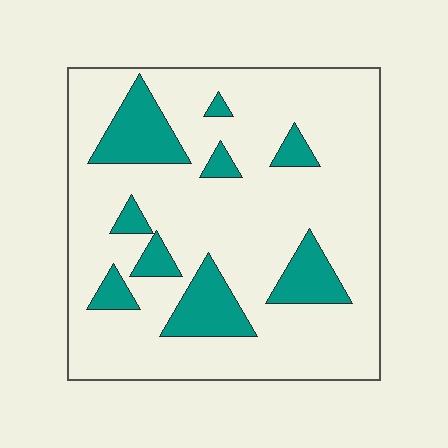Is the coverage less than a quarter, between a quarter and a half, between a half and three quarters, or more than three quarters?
Less than a quarter.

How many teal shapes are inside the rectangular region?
9.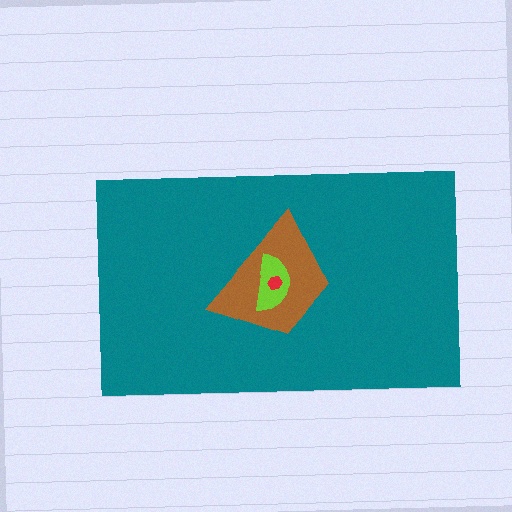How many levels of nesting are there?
4.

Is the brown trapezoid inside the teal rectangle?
Yes.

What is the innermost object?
The red hexagon.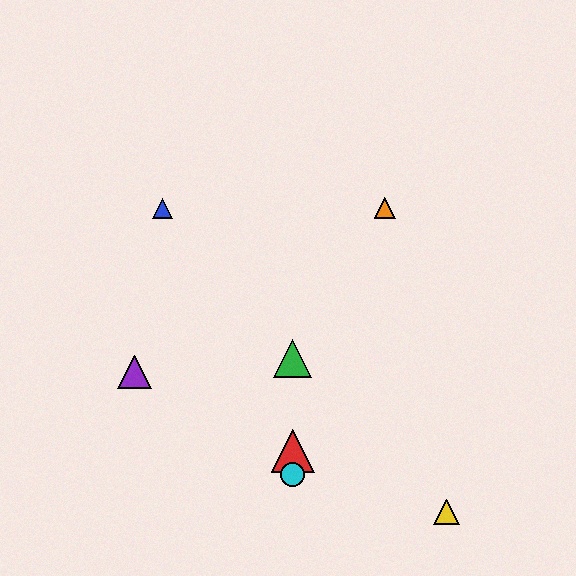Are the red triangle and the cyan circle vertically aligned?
Yes, both are at x≈293.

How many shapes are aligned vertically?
3 shapes (the red triangle, the green triangle, the cyan circle) are aligned vertically.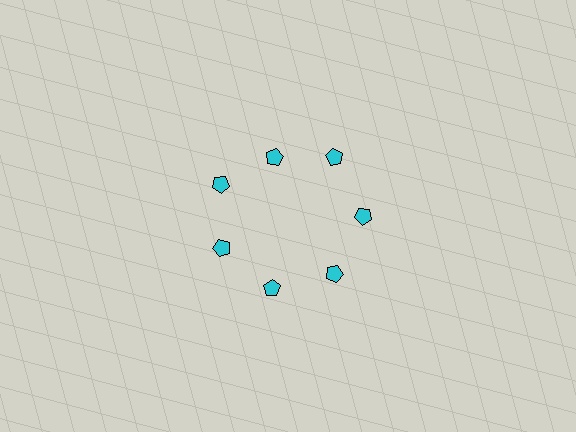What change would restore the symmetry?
The symmetry would be restored by moving it outward, back onto the ring so that all 7 pentagons sit at equal angles and equal distance from the center.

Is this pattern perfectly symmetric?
No. The 7 cyan pentagons are arranged in a ring, but one element near the 12 o'clock position is pulled inward toward the center, breaking the 7-fold rotational symmetry.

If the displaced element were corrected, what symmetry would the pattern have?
It would have 7-fold rotational symmetry — the pattern would map onto itself every 51 degrees.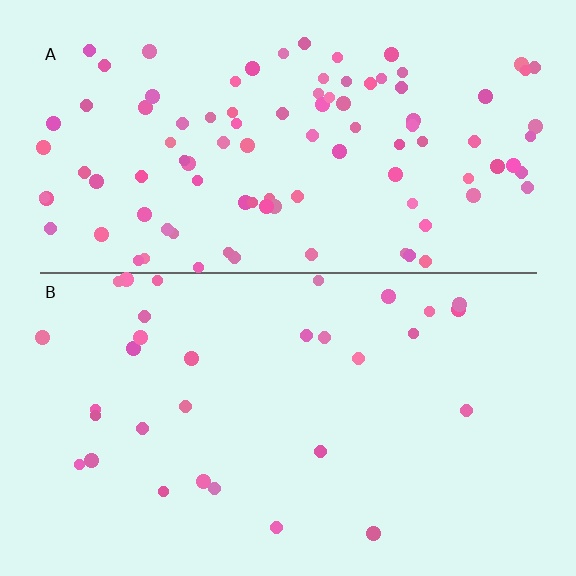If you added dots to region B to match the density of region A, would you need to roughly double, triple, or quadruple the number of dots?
Approximately triple.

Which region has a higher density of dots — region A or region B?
A (the top).